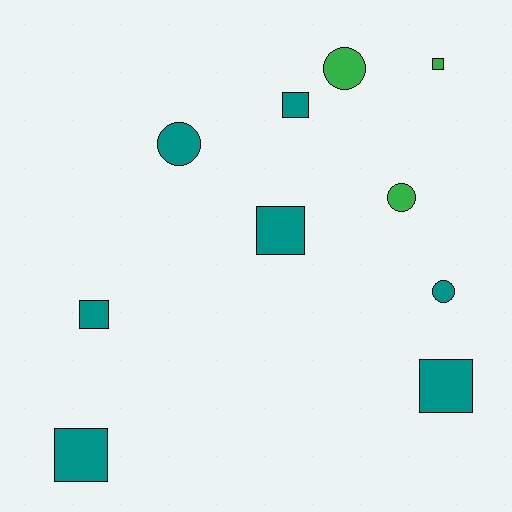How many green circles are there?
There are 2 green circles.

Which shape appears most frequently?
Square, with 6 objects.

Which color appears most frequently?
Teal, with 7 objects.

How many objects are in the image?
There are 10 objects.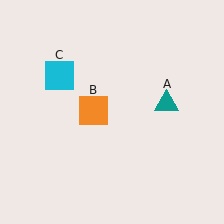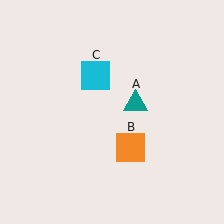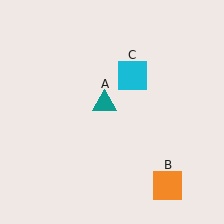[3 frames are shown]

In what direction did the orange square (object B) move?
The orange square (object B) moved down and to the right.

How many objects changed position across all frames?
3 objects changed position: teal triangle (object A), orange square (object B), cyan square (object C).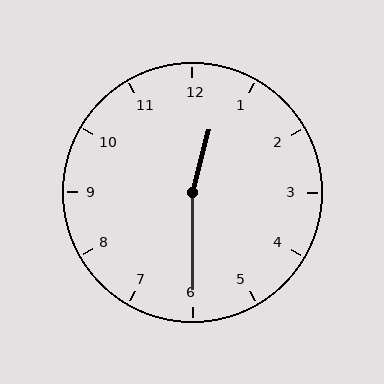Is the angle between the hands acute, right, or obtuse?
It is obtuse.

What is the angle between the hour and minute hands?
Approximately 165 degrees.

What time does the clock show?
12:30.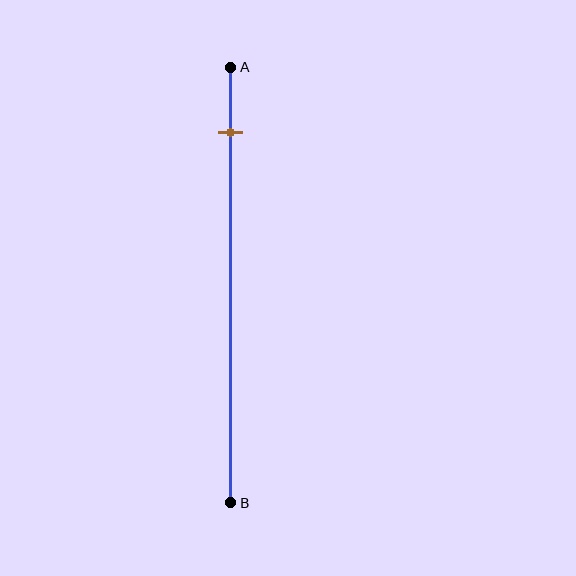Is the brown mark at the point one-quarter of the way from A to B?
No, the mark is at about 15% from A, not at the 25% one-quarter point.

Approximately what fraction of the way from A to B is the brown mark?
The brown mark is approximately 15% of the way from A to B.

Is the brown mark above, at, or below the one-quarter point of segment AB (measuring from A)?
The brown mark is above the one-quarter point of segment AB.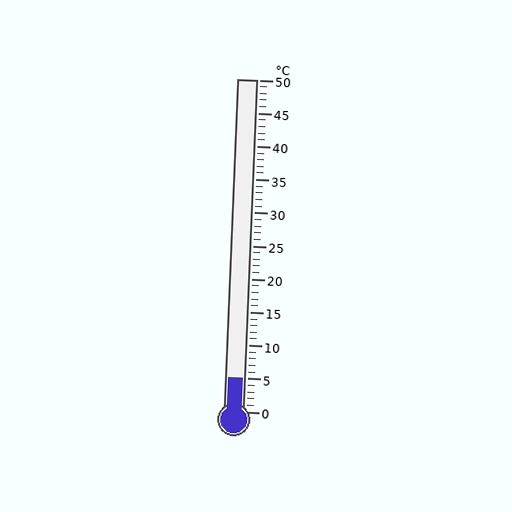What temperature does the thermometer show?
The thermometer shows approximately 5°C.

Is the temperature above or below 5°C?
The temperature is at 5°C.